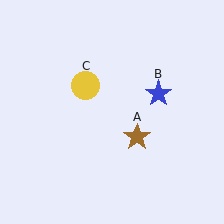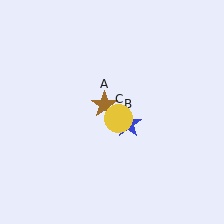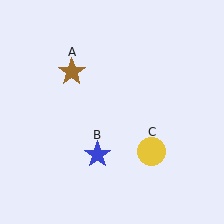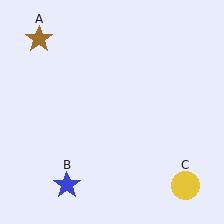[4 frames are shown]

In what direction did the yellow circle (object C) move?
The yellow circle (object C) moved down and to the right.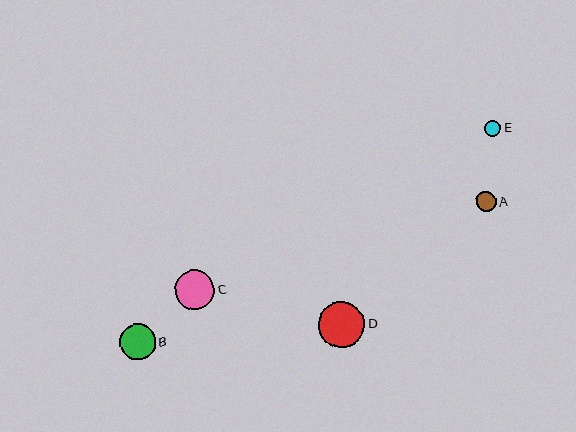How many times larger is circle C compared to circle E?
Circle C is approximately 2.4 times the size of circle E.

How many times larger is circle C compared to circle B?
Circle C is approximately 1.1 times the size of circle B.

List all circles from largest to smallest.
From largest to smallest: D, C, B, A, E.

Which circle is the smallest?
Circle E is the smallest with a size of approximately 16 pixels.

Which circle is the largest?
Circle D is the largest with a size of approximately 46 pixels.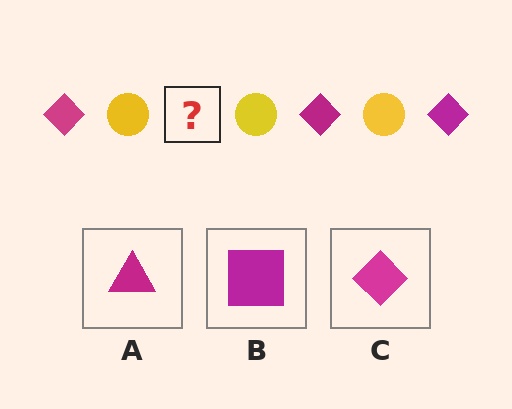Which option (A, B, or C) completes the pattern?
C.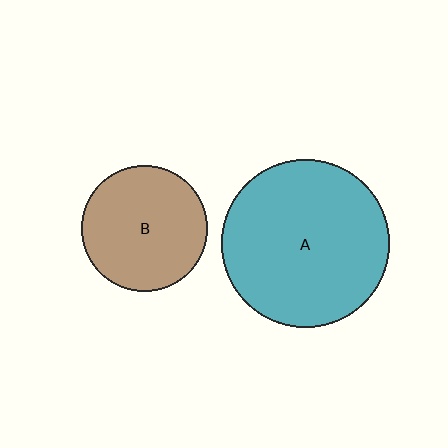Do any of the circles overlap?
No, none of the circles overlap.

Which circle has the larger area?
Circle A (teal).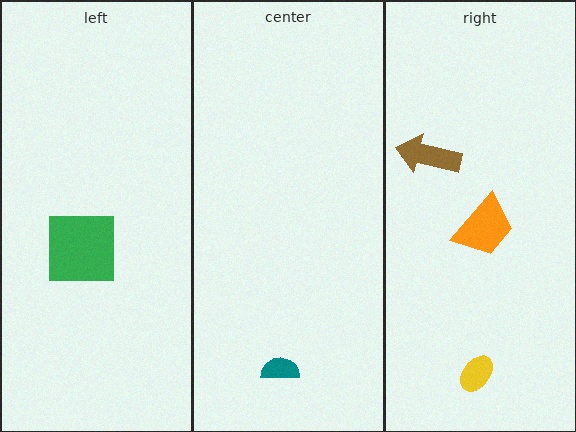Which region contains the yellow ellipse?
The right region.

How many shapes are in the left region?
1.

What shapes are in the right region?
The orange trapezoid, the yellow ellipse, the brown arrow.